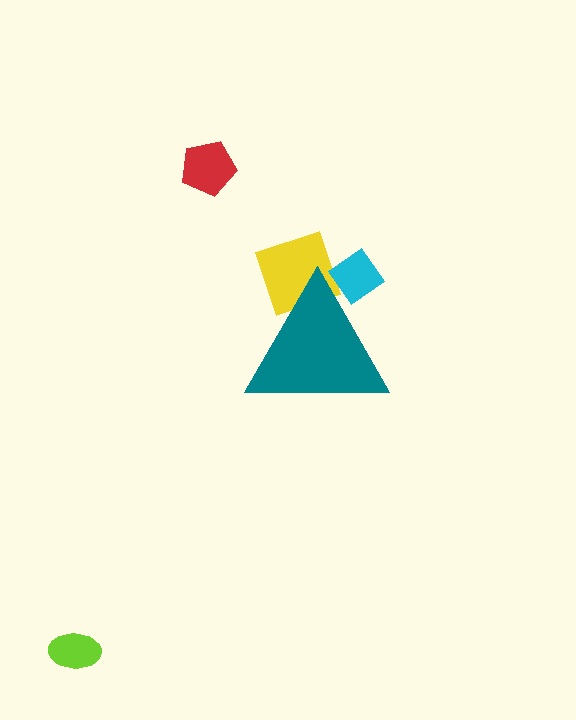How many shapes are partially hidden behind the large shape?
2 shapes are partially hidden.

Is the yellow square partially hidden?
Yes, the yellow square is partially hidden behind the teal triangle.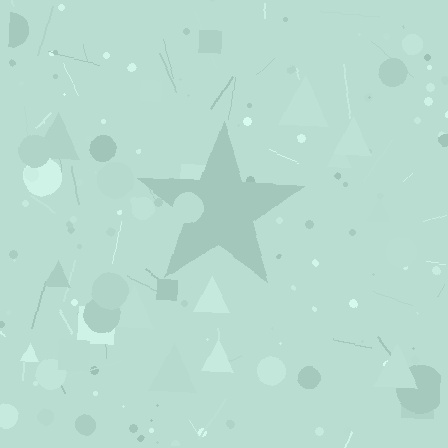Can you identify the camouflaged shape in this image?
The camouflaged shape is a star.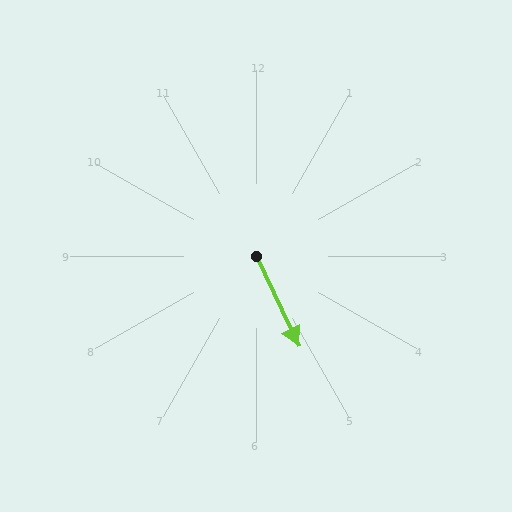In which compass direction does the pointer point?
Southeast.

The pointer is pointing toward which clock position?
Roughly 5 o'clock.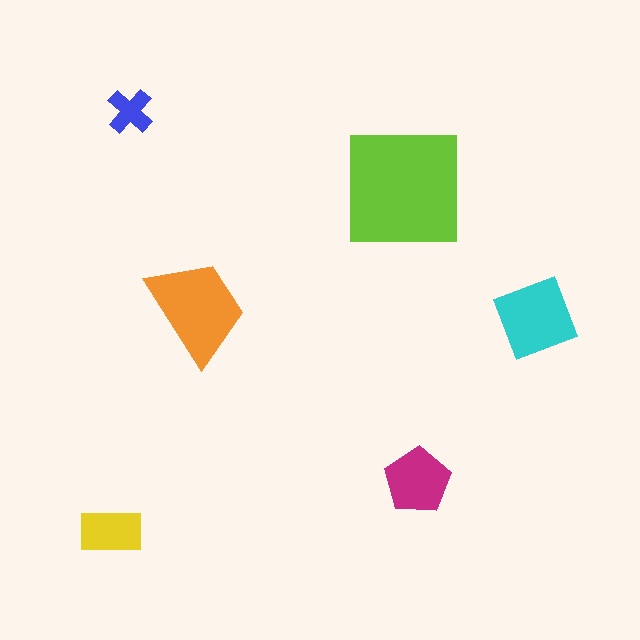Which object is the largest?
The lime square.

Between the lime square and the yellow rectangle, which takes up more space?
The lime square.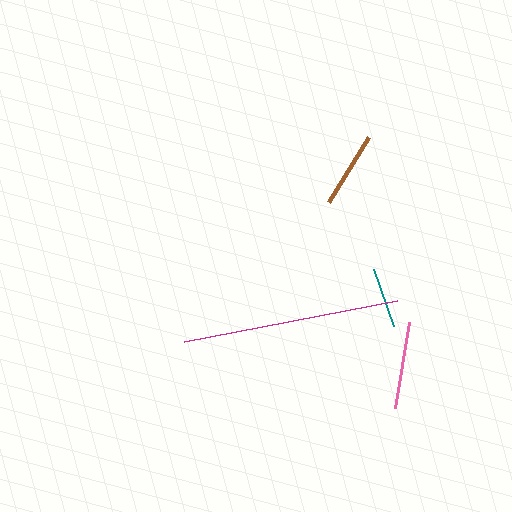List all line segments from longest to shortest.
From longest to shortest: magenta, pink, brown, teal.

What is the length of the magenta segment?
The magenta segment is approximately 216 pixels long.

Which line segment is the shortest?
The teal line is the shortest at approximately 60 pixels.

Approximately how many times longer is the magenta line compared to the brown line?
The magenta line is approximately 2.8 times the length of the brown line.